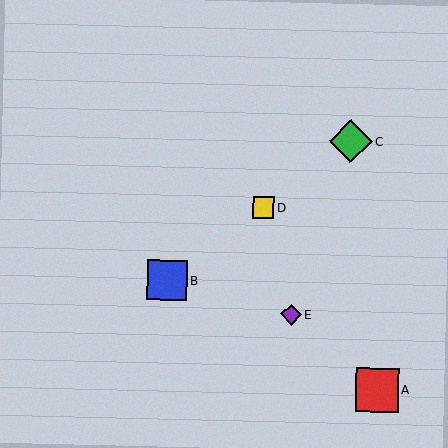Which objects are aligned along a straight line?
Objects B, C, D are aligned along a straight line.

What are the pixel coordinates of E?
Object E is at (291, 315).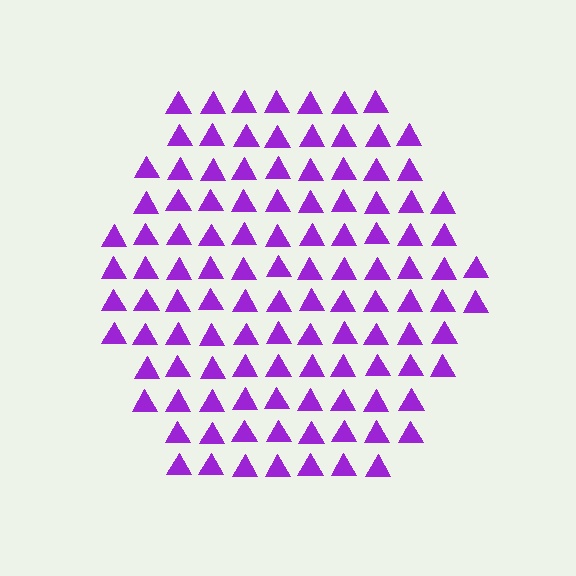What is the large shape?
The large shape is a hexagon.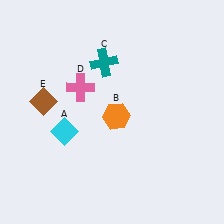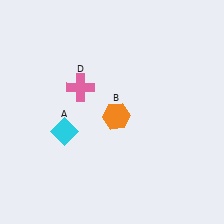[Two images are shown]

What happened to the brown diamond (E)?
The brown diamond (E) was removed in Image 2. It was in the top-left area of Image 1.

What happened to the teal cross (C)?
The teal cross (C) was removed in Image 2. It was in the top-left area of Image 1.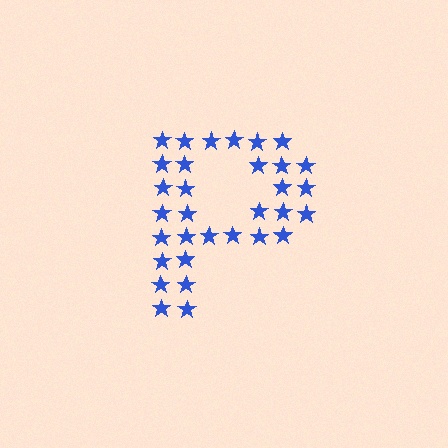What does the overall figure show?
The overall figure shows the letter P.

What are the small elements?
The small elements are stars.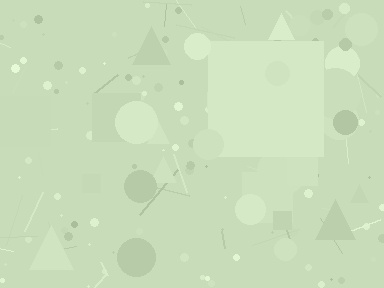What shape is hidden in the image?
A square is hidden in the image.